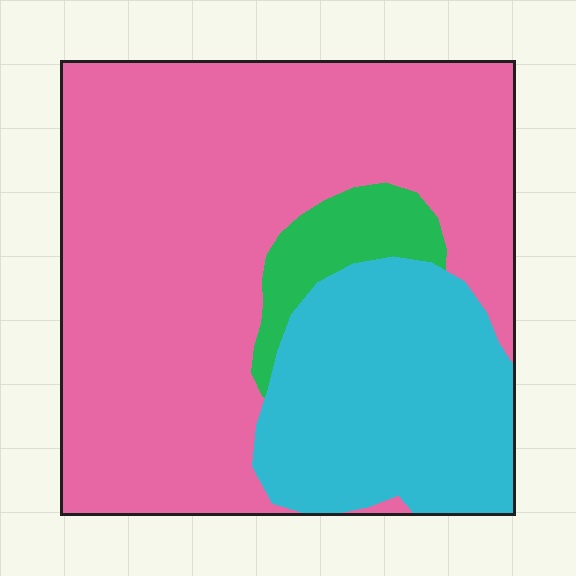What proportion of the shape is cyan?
Cyan takes up about one quarter (1/4) of the shape.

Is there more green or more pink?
Pink.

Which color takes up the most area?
Pink, at roughly 65%.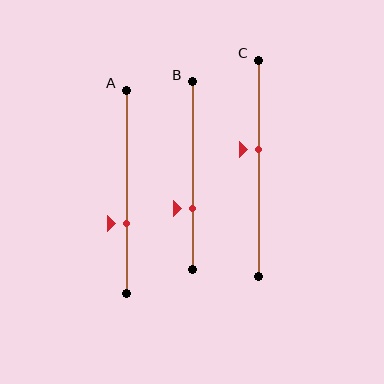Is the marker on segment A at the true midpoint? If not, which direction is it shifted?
No, the marker on segment A is shifted downward by about 16% of the segment length.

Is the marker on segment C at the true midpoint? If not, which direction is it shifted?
No, the marker on segment C is shifted upward by about 9% of the segment length.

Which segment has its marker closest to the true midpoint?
Segment C has its marker closest to the true midpoint.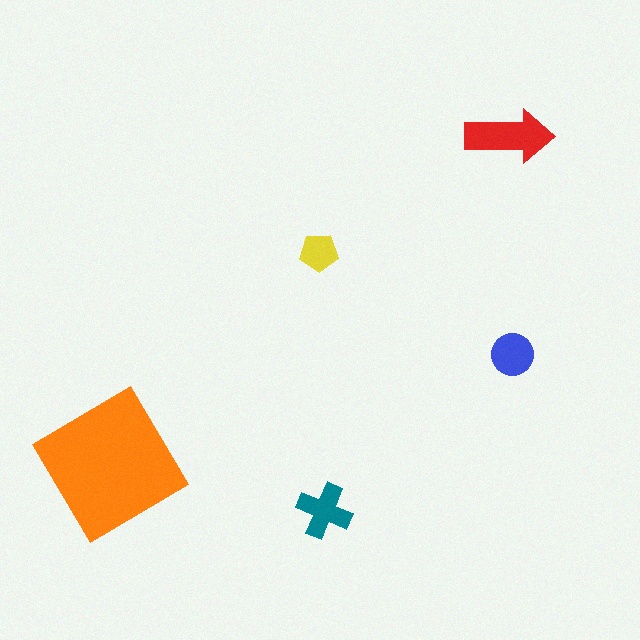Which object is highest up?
The red arrow is topmost.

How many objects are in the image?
There are 5 objects in the image.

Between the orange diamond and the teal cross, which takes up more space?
The orange diamond.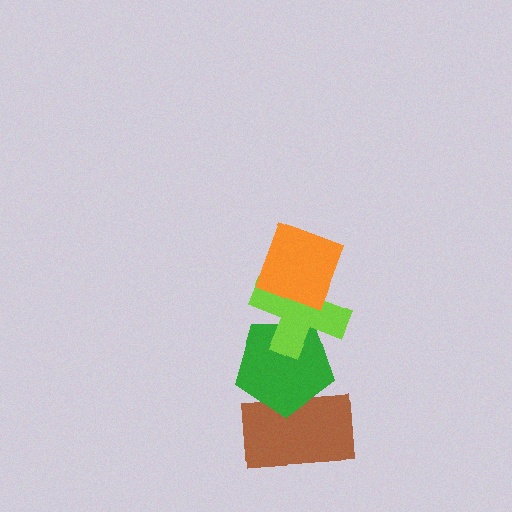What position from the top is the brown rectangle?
The brown rectangle is 4th from the top.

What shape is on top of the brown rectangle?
The green pentagon is on top of the brown rectangle.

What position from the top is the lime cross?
The lime cross is 2nd from the top.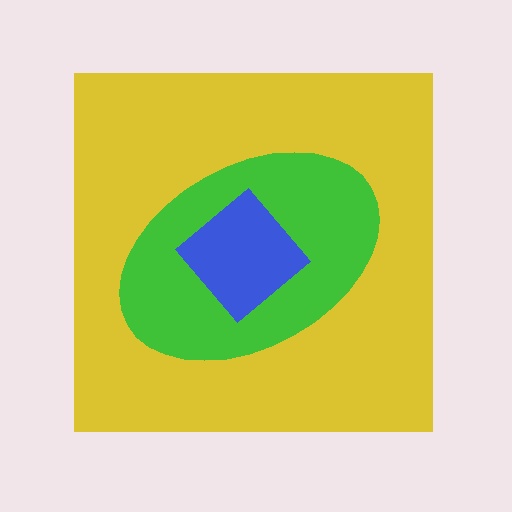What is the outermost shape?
The yellow square.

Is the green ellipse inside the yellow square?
Yes.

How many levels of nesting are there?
3.